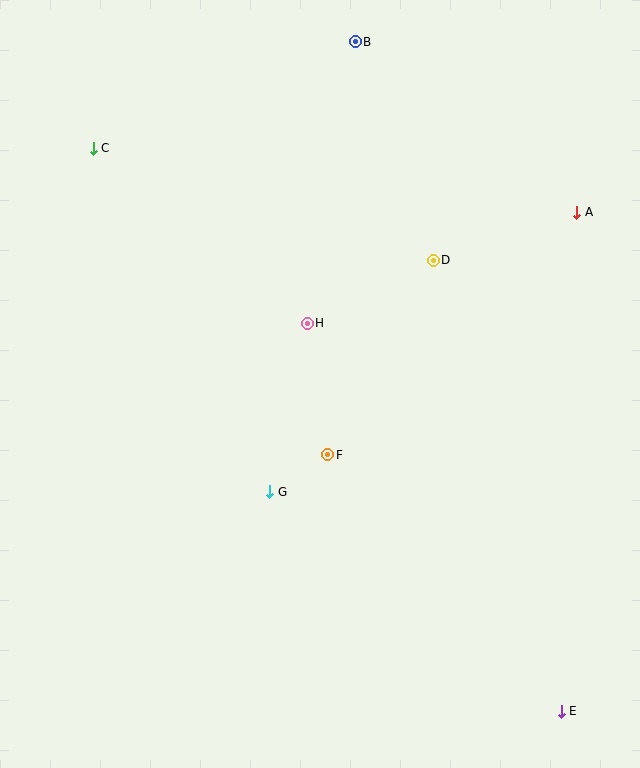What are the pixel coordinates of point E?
Point E is at (561, 711).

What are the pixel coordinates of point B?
Point B is at (355, 42).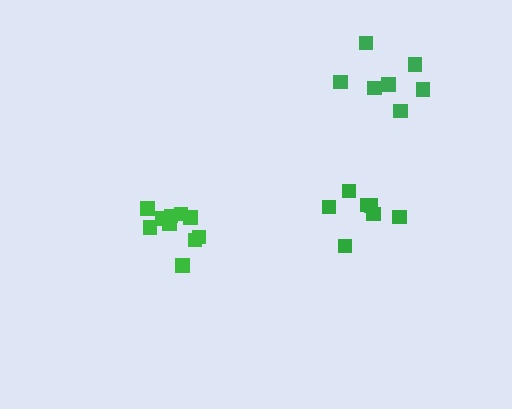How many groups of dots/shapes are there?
There are 3 groups.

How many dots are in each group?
Group 1: 10 dots, Group 2: 7 dots, Group 3: 7 dots (24 total).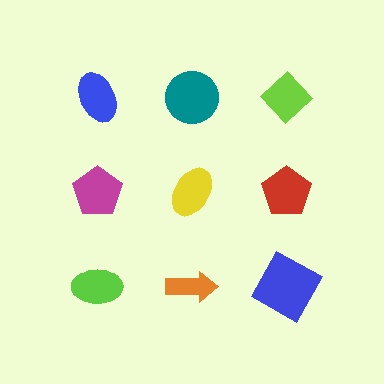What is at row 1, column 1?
A blue ellipse.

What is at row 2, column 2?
A yellow ellipse.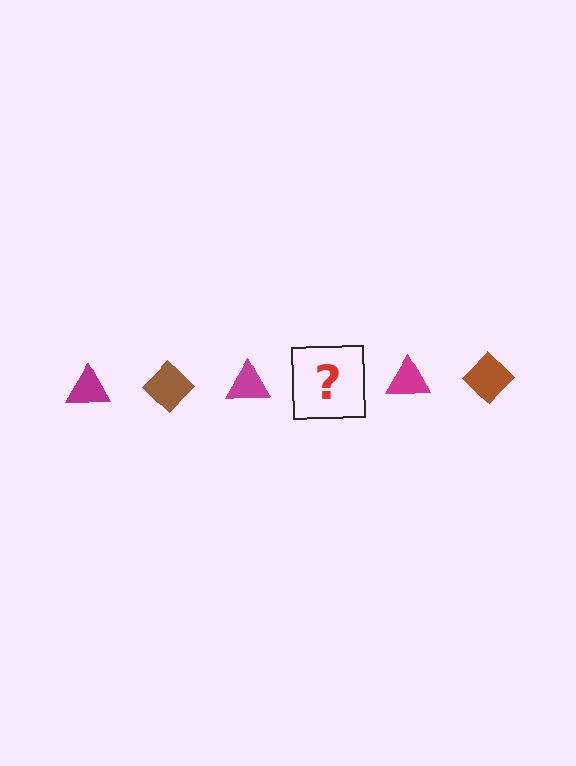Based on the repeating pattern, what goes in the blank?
The blank should be a brown diamond.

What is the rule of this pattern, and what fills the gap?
The rule is that the pattern alternates between magenta triangle and brown diamond. The gap should be filled with a brown diamond.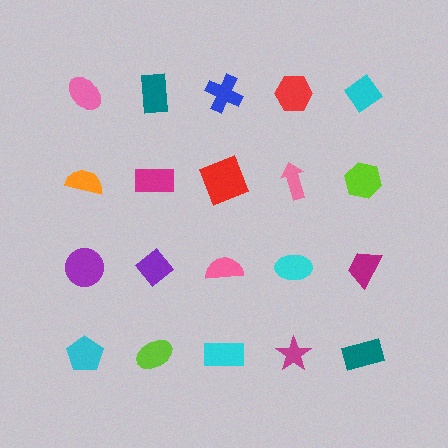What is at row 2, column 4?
A pink arrow.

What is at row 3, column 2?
A purple diamond.